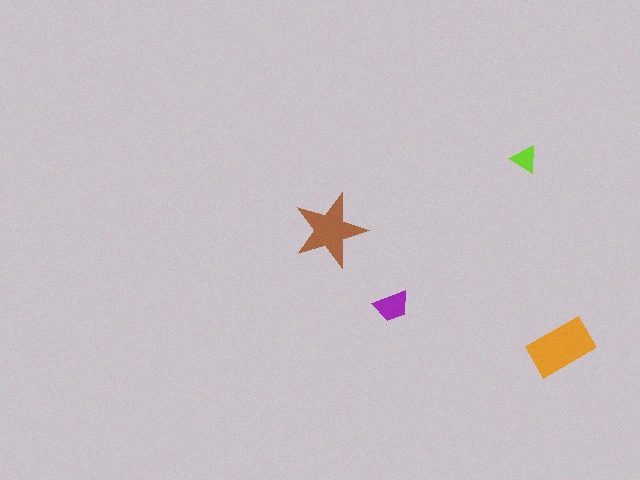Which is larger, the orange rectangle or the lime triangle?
The orange rectangle.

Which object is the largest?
The orange rectangle.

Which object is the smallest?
The lime triangle.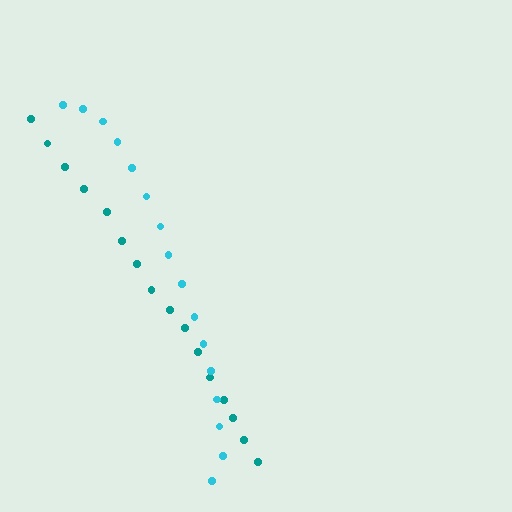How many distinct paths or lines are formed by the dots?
There are 2 distinct paths.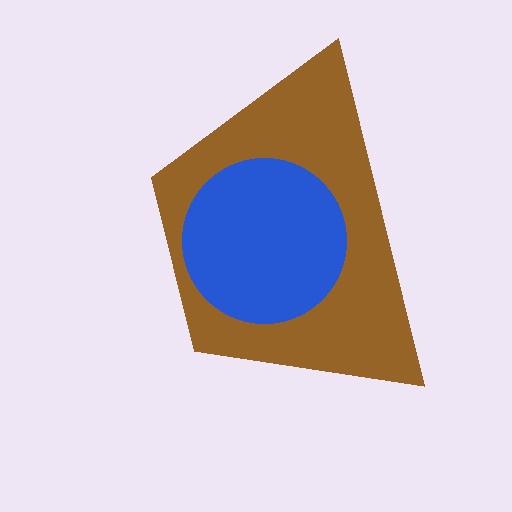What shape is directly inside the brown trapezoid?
The blue circle.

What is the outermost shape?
The brown trapezoid.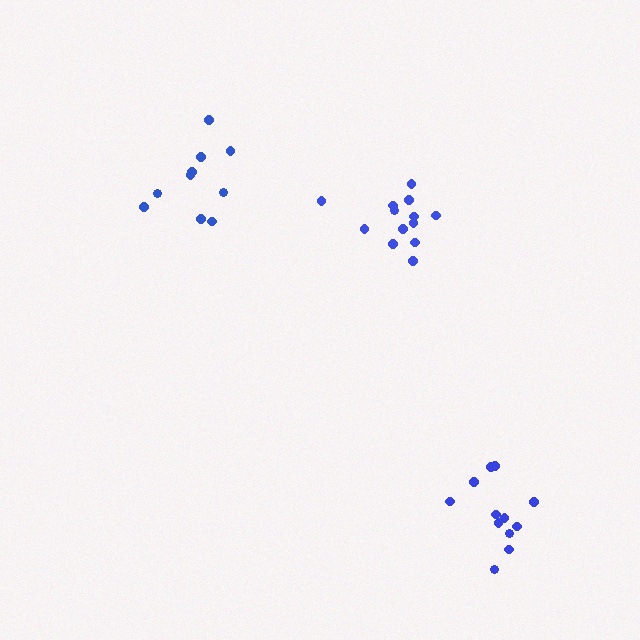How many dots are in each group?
Group 1: 13 dots, Group 2: 10 dots, Group 3: 12 dots (35 total).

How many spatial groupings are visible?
There are 3 spatial groupings.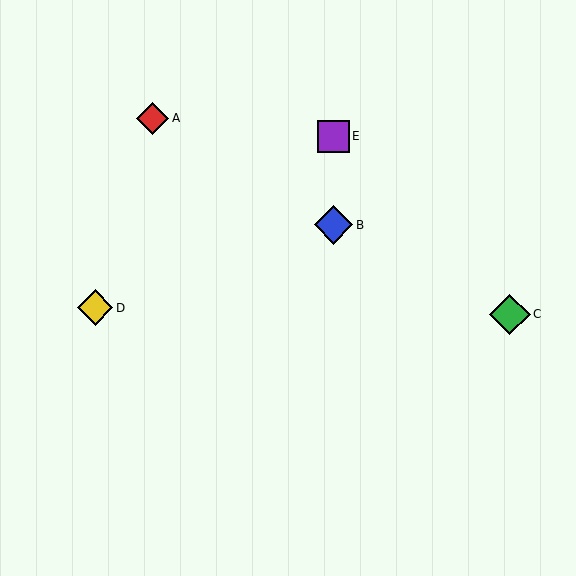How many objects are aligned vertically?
2 objects (B, E) are aligned vertically.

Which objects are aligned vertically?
Objects B, E are aligned vertically.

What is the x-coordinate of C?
Object C is at x≈510.